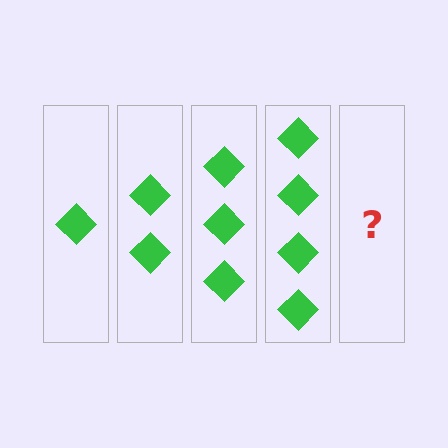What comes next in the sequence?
The next element should be 5 diamonds.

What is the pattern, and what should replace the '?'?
The pattern is that each step adds one more diamond. The '?' should be 5 diamonds.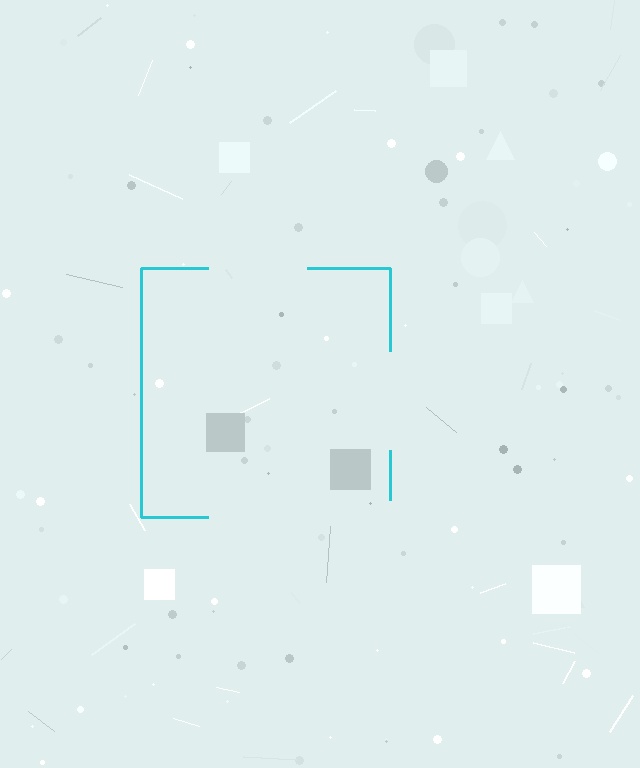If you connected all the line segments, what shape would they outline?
They would outline a square.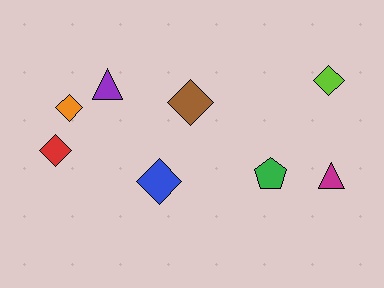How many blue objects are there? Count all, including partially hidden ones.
There is 1 blue object.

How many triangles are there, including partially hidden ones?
There are 2 triangles.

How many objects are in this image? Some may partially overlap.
There are 8 objects.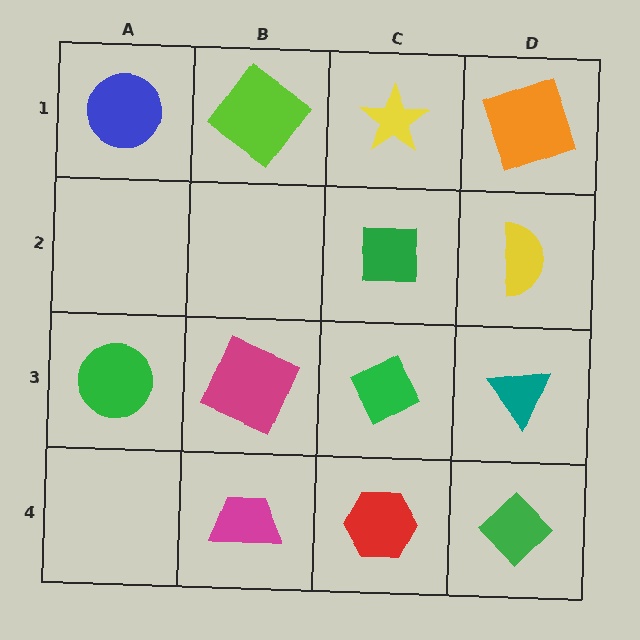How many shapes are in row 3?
4 shapes.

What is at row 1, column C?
A yellow star.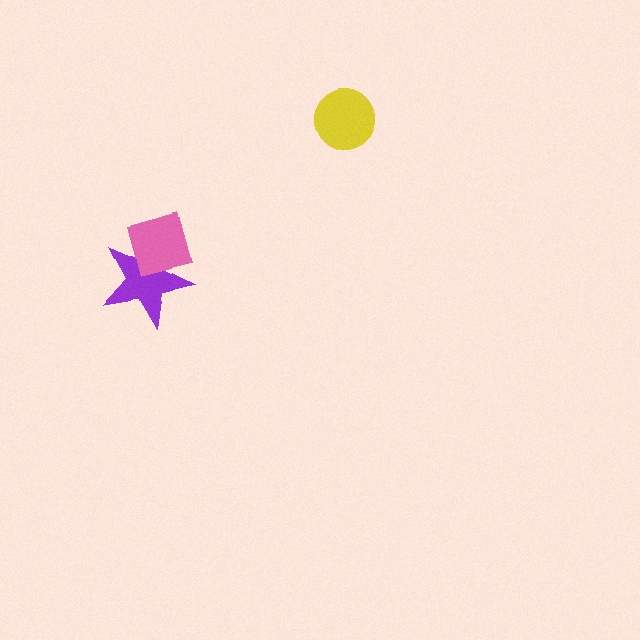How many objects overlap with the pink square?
1 object overlaps with the pink square.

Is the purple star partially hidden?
Yes, it is partially covered by another shape.